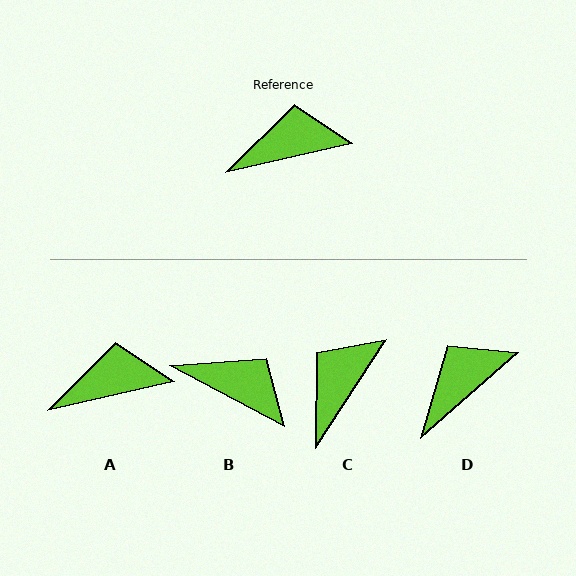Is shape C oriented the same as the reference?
No, it is off by about 44 degrees.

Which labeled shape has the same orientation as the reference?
A.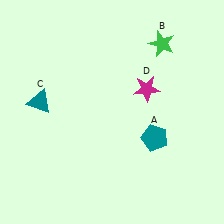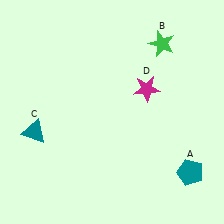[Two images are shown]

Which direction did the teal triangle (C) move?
The teal triangle (C) moved down.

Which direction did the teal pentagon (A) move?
The teal pentagon (A) moved right.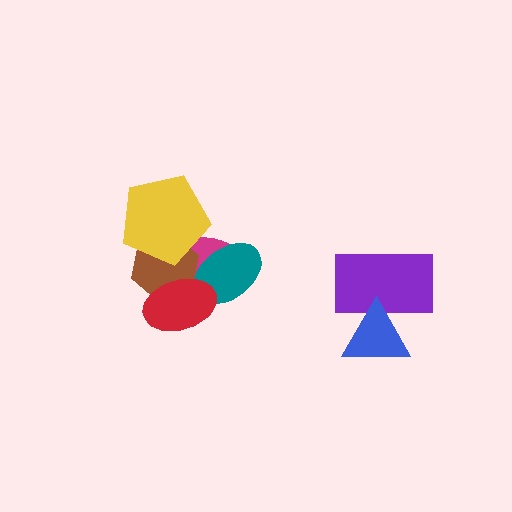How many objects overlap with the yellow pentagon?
2 objects overlap with the yellow pentagon.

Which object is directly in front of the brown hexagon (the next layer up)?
The teal ellipse is directly in front of the brown hexagon.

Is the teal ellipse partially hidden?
Yes, it is partially covered by another shape.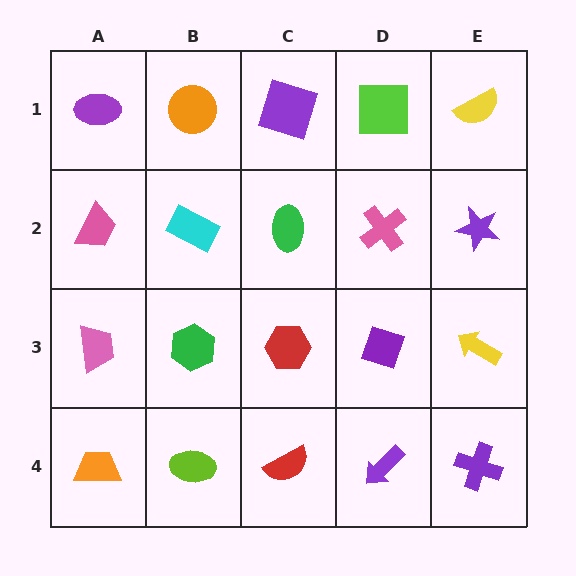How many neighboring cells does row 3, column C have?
4.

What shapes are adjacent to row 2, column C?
A purple square (row 1, column C), a red hexagon (row 3, column C), a cyan rectangle (row 2, column B), a pink cross (row 2, column D).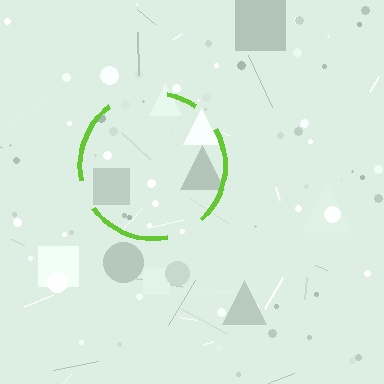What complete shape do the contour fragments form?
The contour fragments form a circle.